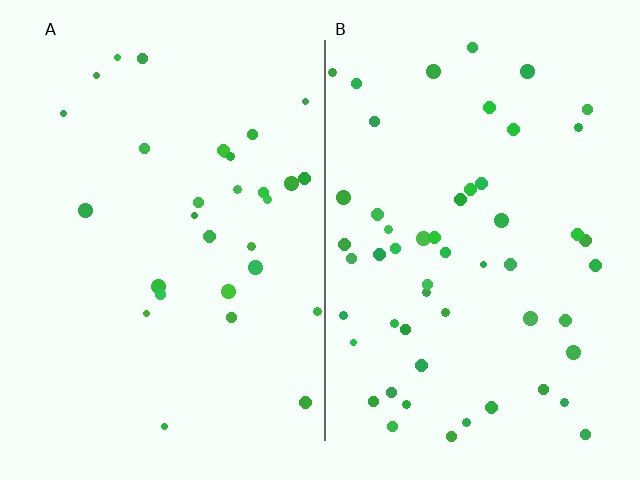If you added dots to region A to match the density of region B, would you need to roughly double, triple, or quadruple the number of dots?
Approximately double.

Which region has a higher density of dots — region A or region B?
B (the right).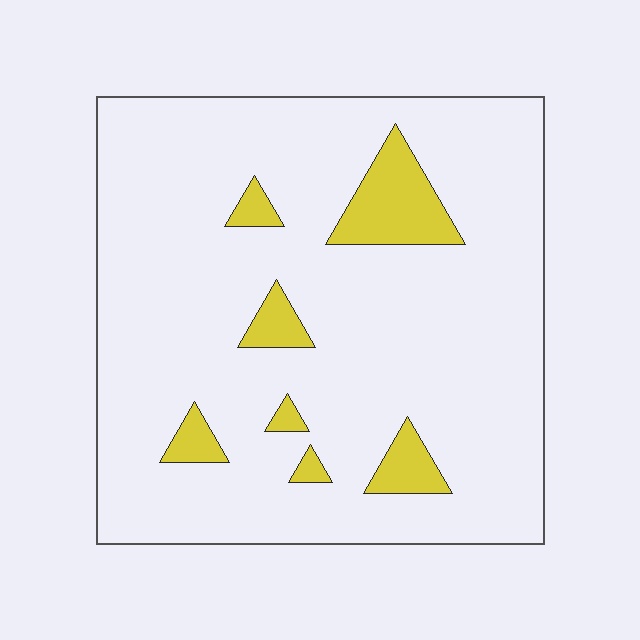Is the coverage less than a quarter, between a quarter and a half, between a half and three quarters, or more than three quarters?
Less than a quarter.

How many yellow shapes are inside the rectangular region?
7.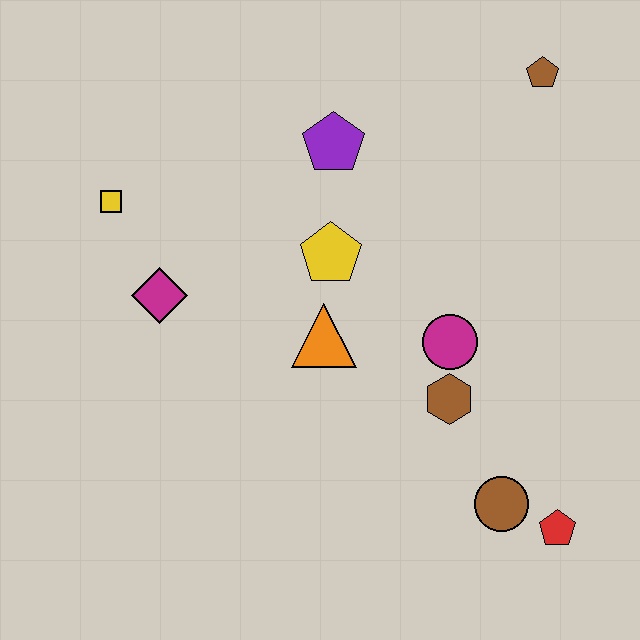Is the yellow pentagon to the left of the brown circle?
Yes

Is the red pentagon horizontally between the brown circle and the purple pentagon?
No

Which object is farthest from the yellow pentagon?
The red pentagon is farthest from the yellow pentagon.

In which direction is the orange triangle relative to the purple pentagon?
The orange triangle is below the purple pentagon.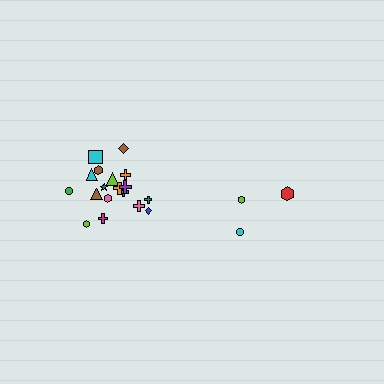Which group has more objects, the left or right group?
The left group.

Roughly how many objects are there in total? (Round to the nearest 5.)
Roughly 20 objects in total.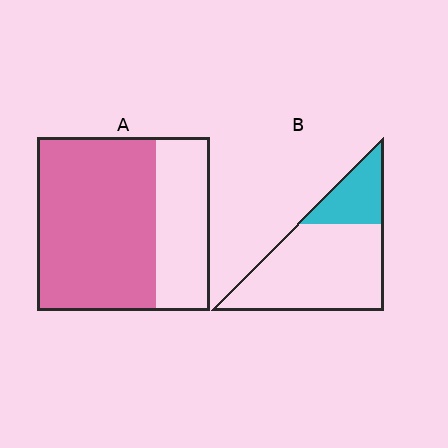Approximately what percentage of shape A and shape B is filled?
A is approximately 70% and B is approximately 25%.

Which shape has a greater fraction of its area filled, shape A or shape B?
Shape A.